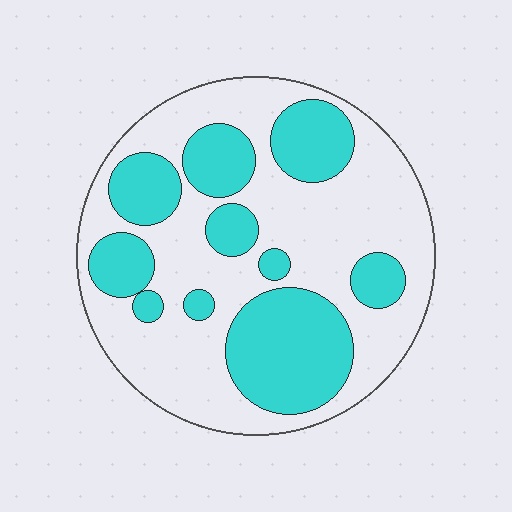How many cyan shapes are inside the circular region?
10.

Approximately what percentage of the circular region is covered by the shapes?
Approximately 35%.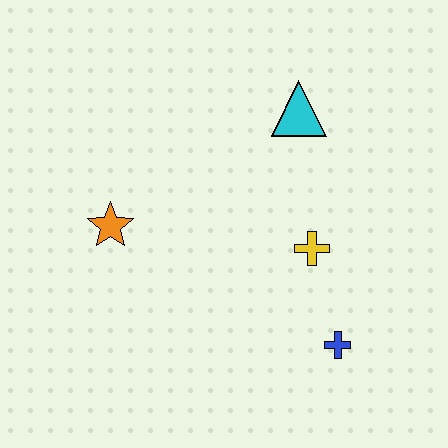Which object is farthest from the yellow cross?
The orange star is farthest from the yellow cross.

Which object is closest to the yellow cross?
The blue cross is closest to the yellow cross.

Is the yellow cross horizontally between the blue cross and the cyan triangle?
Yes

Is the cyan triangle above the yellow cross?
Yes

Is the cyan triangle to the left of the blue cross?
Yes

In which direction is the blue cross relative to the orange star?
The blue cross is to the right of the orange star.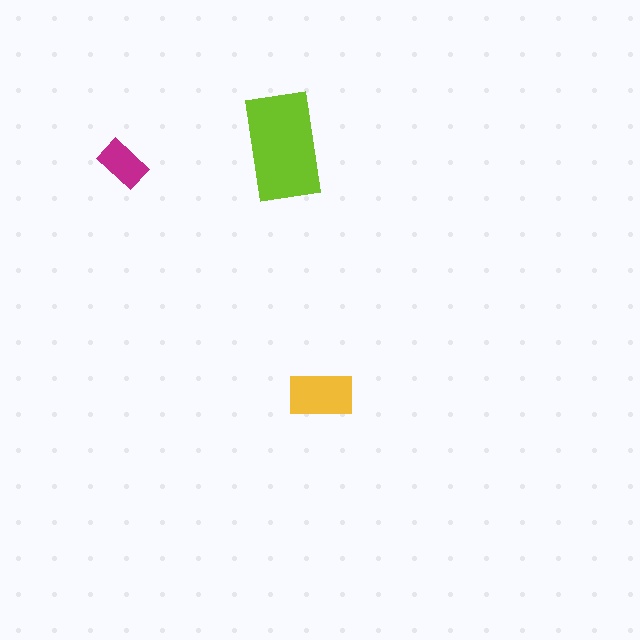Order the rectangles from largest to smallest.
the lime one, the yellow one, the magenta one.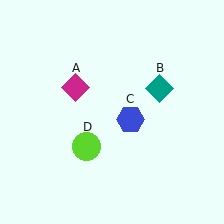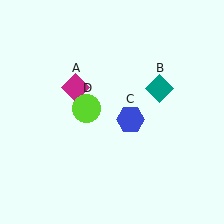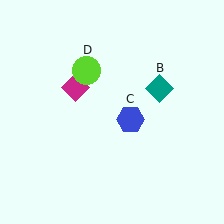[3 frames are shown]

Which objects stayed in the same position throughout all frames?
Magenta diamond (object A) and teal diamond (object B) and blue hexagon (object C) remained stationary.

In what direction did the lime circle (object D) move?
The lime circle (object D) moved up.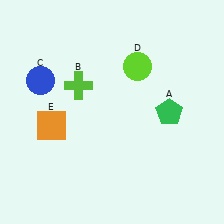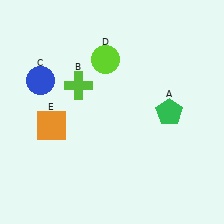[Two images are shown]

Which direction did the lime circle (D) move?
The lime circle (D) moved left.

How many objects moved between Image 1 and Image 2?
1 object moved between the two images.